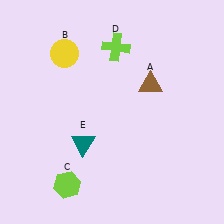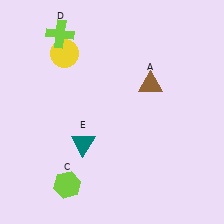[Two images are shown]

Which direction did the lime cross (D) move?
The lime cross (D) moved left.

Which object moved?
The lime cross (D) moved left.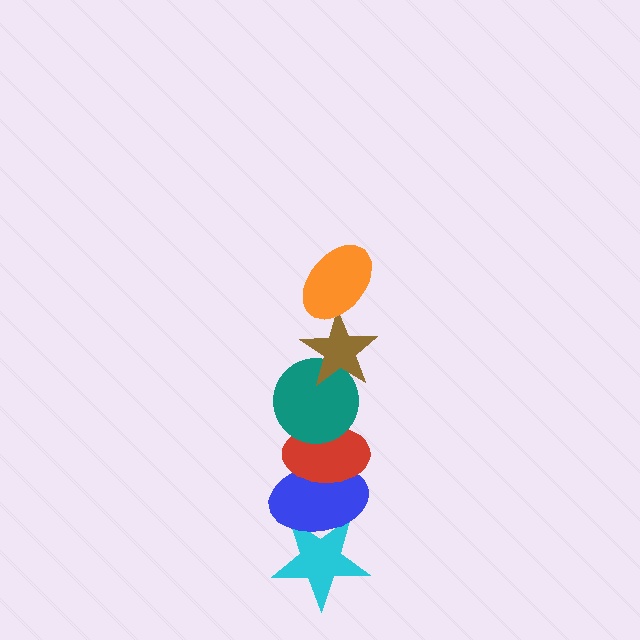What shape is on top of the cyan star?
The blue ellipse is on top of the cyan star.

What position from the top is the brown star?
The brown star is 2nd from the top.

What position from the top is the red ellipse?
The red ellipse is 4th from the top.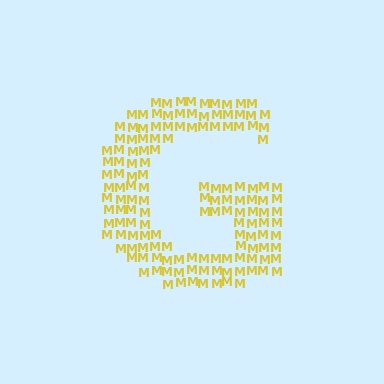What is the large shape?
The large shape is the letter G.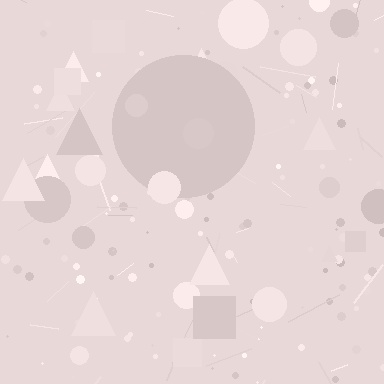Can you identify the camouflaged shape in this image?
The camouflaged shape is a circle.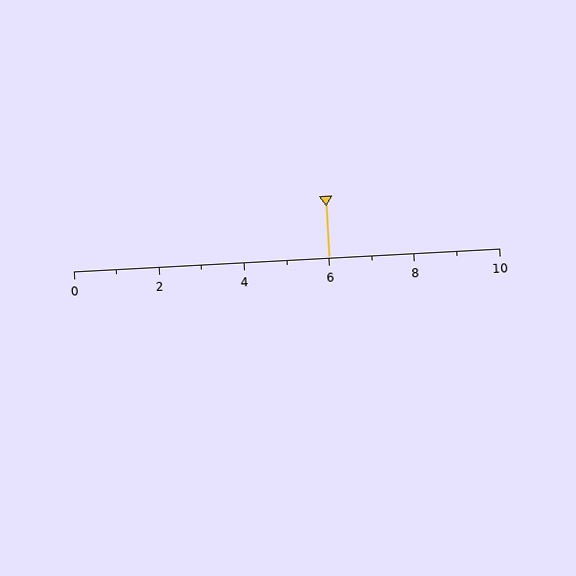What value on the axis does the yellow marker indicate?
The marker indicates approximately 6.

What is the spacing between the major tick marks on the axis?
The major ticks are spaced 2 apart.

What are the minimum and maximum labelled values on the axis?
The axis runs from 0 to 10.